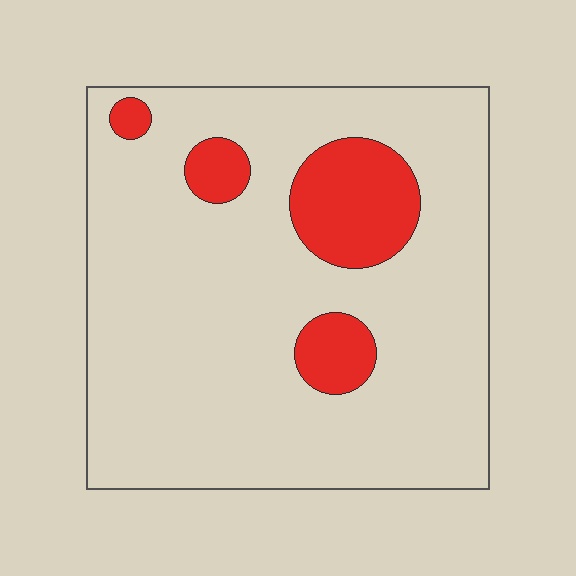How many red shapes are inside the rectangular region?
4.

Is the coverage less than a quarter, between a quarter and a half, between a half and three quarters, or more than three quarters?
Less than a quarter.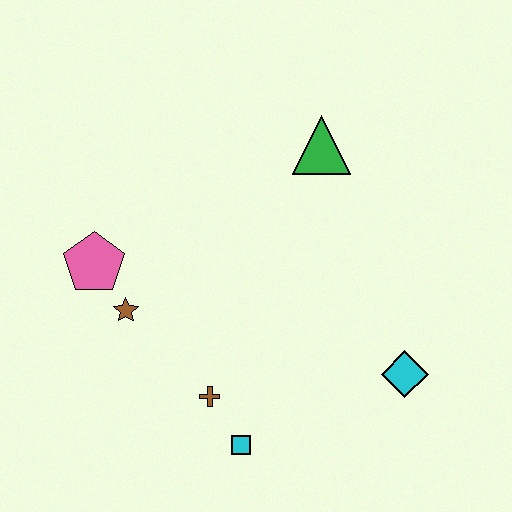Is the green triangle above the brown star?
Yes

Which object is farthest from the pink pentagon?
The cyan diamond is farthest from the pink pentagon.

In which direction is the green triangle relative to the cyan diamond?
The green triangle is above the cyan diamond.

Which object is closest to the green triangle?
The cyan diamond is closest to the green triangle.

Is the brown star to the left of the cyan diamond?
Yes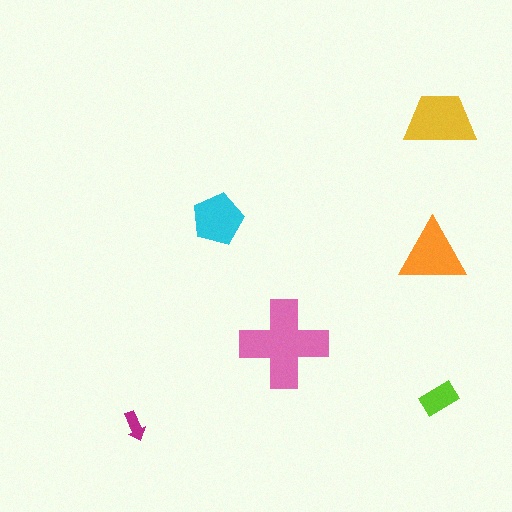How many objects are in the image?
There are 6 objects in the image.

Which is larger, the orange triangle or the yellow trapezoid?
The yellow trapezoid.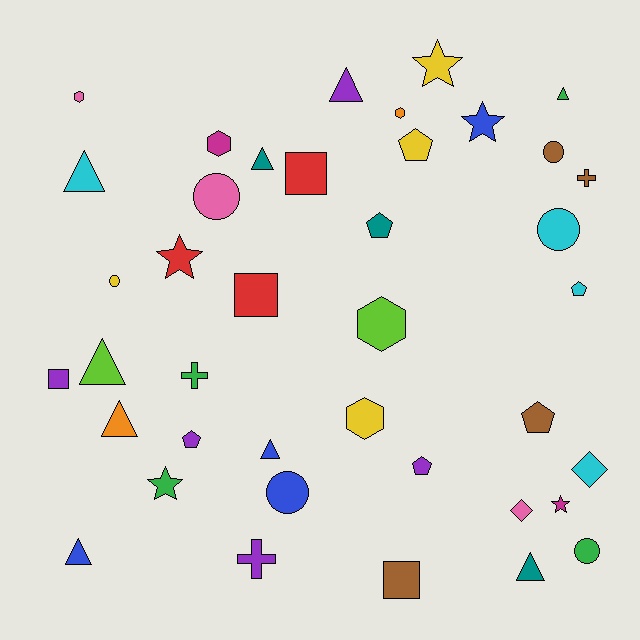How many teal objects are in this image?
There are 3 teal objects.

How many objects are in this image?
There are 40 objects.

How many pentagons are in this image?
There are 6 pentagons.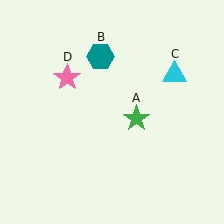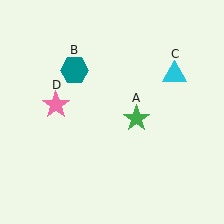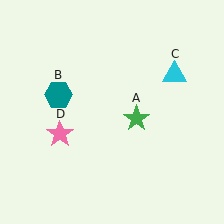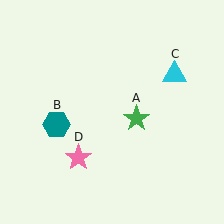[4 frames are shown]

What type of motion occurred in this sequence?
The teal hexagon (object B), pink star (object D) rotated counterclockwise around the center of the scene.